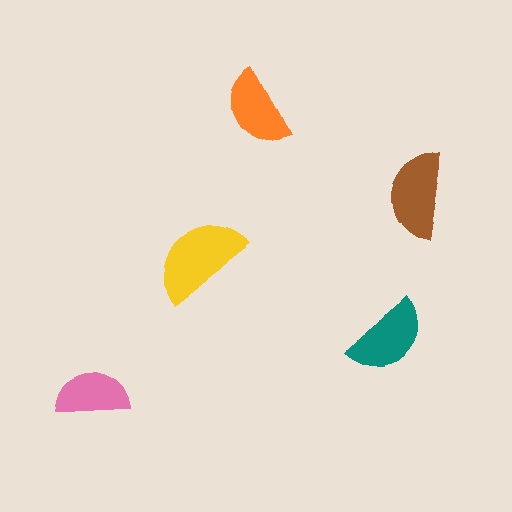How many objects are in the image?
There are 5 objects in the image.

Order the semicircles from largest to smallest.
the yellow one, the brown one, the teal one, the orange one, the pink one.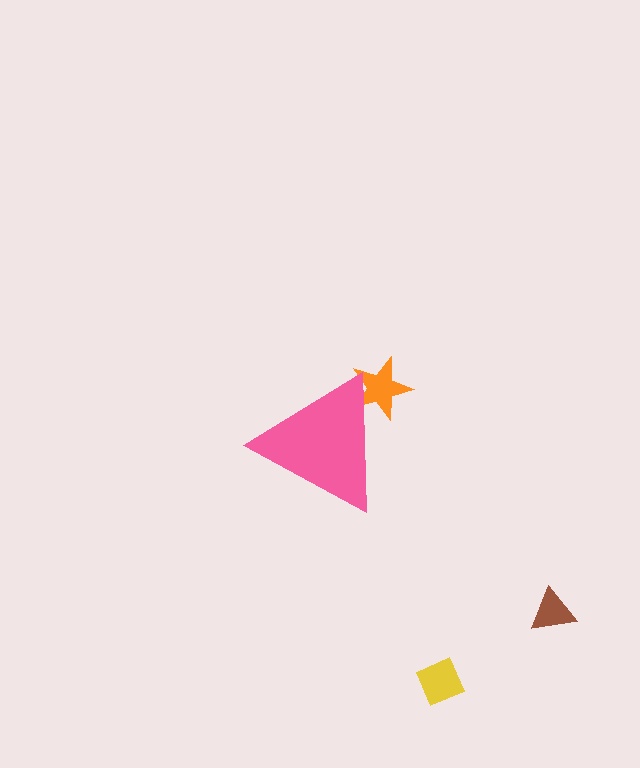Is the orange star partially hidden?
Yes, the orange star is partially hidden behind the pink triangle.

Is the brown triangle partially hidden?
No, the brown triangle is fully visible.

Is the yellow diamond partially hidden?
No, the yellow diamond is fully visible.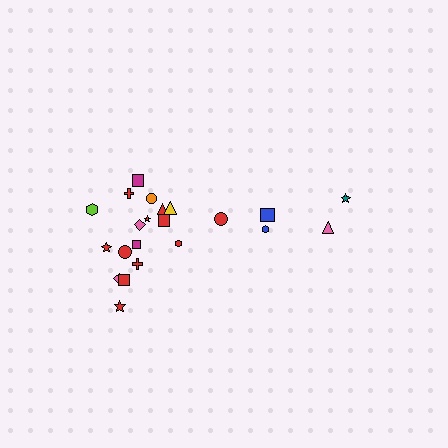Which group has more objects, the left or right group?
The left group.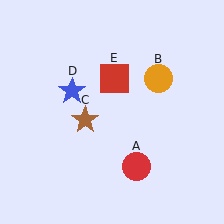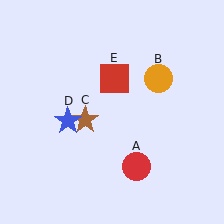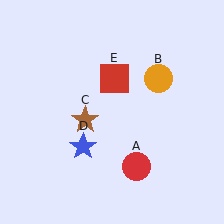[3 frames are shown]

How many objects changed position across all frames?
1 object changed position: blue star (object D).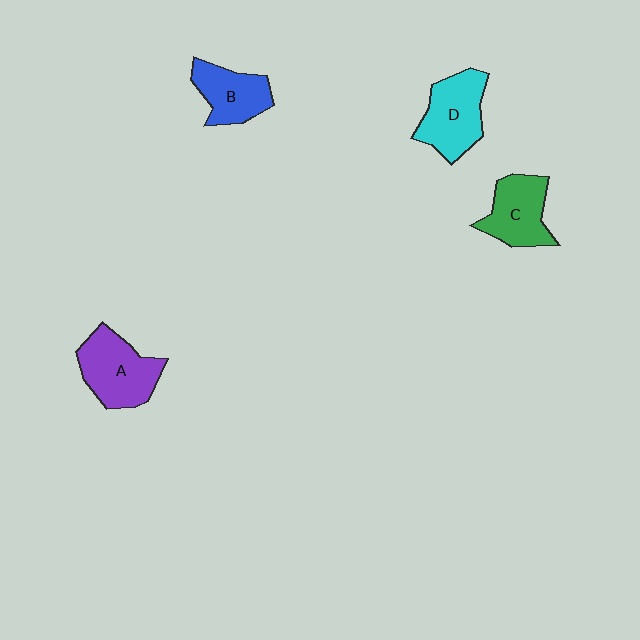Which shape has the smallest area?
Shape B (blue).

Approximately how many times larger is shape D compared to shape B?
Approximately 1.3 times.